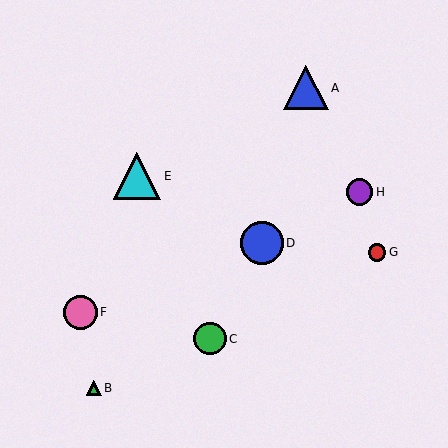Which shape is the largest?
The cyan triangle (labeled E) is the largest.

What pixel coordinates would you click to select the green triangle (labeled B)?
Click at (94, 388) to select the green triangle B.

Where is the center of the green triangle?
The center of the green triangle is at (94, 388).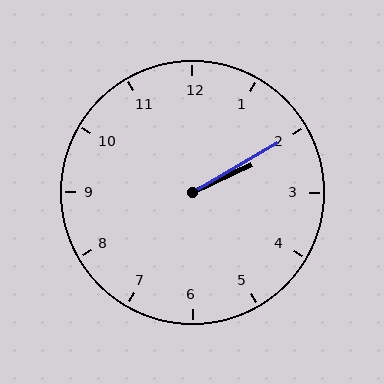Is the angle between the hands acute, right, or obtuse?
It is acute.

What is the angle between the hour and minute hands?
Approximately 5 degrees.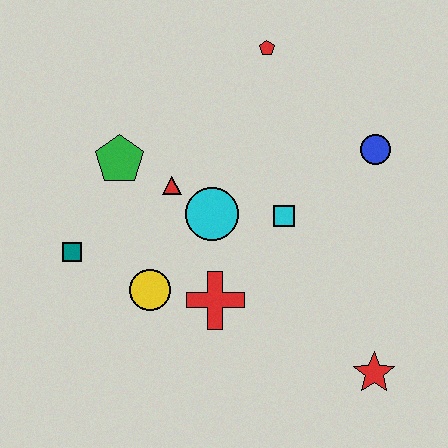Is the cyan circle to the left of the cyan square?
Yes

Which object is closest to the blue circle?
The cyan square is closest to the blue circle.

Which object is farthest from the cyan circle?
The red star is farthest from the cyan circle.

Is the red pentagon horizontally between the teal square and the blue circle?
Yes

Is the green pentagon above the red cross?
Yes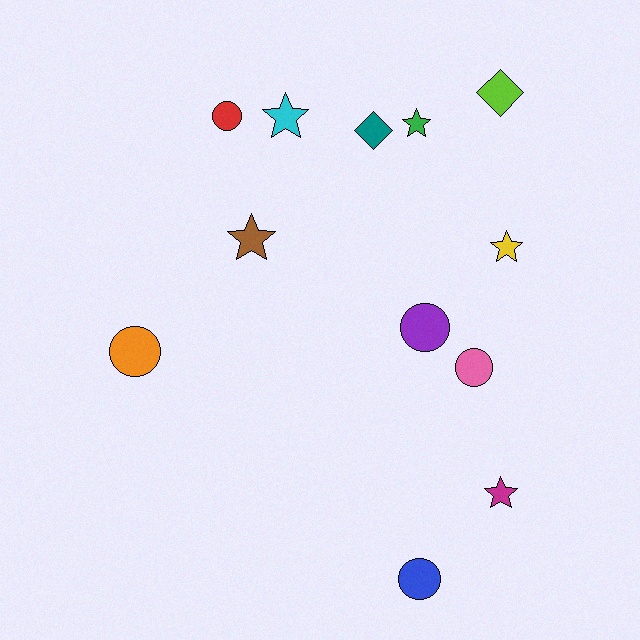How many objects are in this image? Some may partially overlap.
There are 12 objects.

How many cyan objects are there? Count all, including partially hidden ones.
There is 1 cyan object.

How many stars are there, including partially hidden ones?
There are 5 stars.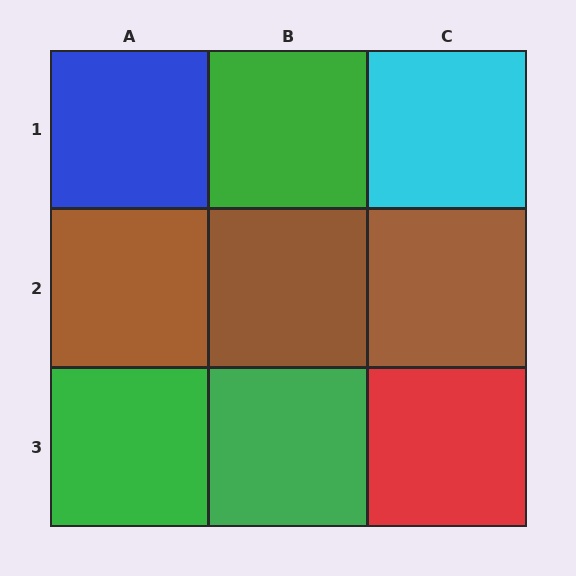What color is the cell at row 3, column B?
Green.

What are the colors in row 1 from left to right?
Blue, green, cyan.